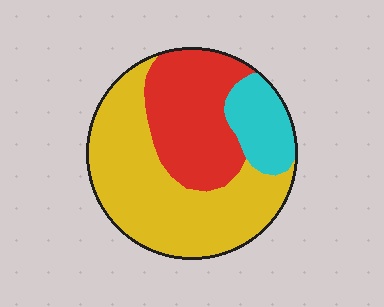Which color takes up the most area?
Yellow, at roughly 55%.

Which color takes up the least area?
Cyan, at roughly 15%.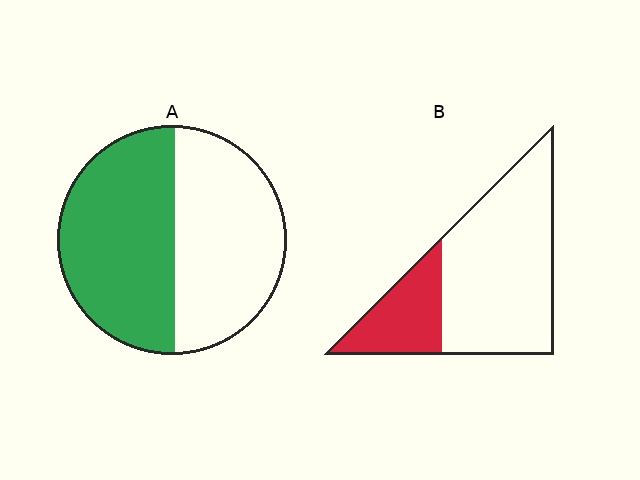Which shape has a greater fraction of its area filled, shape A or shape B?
Shape A.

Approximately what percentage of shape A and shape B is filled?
A is approximately 50% and B is approximately 25%.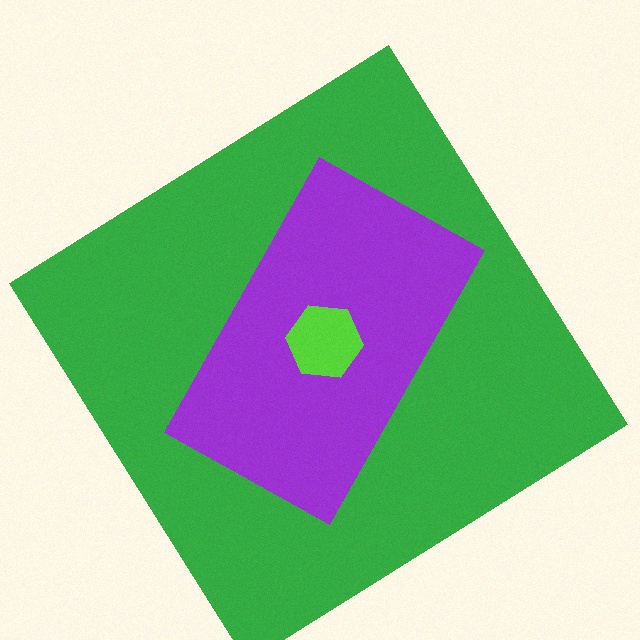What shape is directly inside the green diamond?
The purple rectangle.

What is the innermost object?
The lime hexagon.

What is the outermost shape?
The green diamond.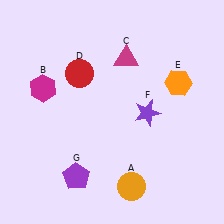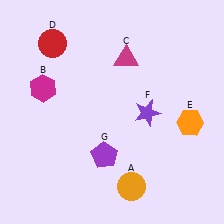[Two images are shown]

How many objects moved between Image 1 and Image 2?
3 objects moved between the two images.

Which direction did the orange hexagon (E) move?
The orange hexagon (E) moved down.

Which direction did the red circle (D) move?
The red circle (D) moved up.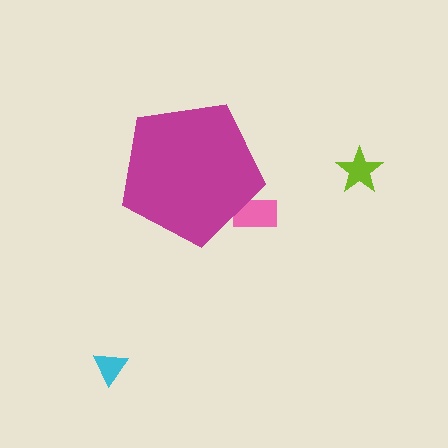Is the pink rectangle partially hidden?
Yes, the pink rectangle is partially hidden behind the magenta pentagon.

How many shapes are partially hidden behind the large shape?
1 shape is partially hidden.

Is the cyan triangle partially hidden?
No, the cyan triangle is fully visible.